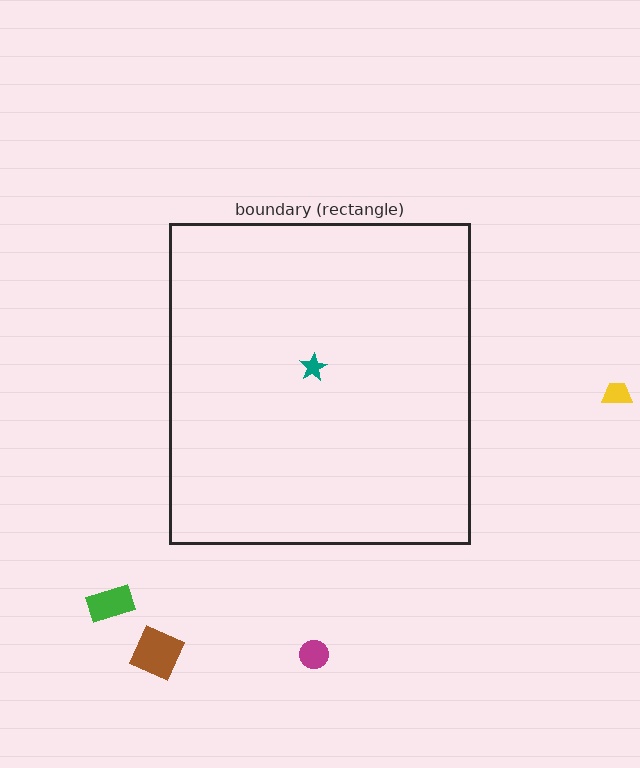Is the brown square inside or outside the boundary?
Outside.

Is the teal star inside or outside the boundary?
Inside.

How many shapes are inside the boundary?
1 inside, 4 outside.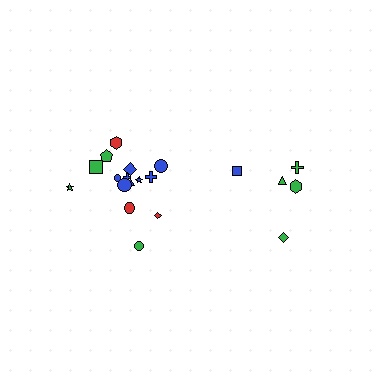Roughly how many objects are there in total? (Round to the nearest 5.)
Roughly 20 objects in total.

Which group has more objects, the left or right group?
The left group.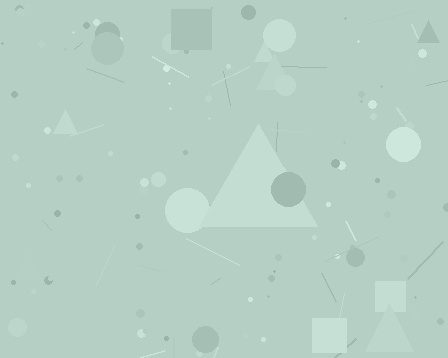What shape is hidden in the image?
A triangle is hidden in the image.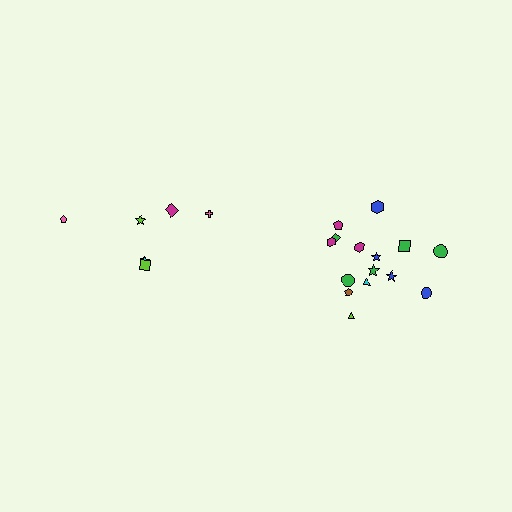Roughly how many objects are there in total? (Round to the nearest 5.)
Roughly 20 objects in total.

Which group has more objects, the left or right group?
The right group.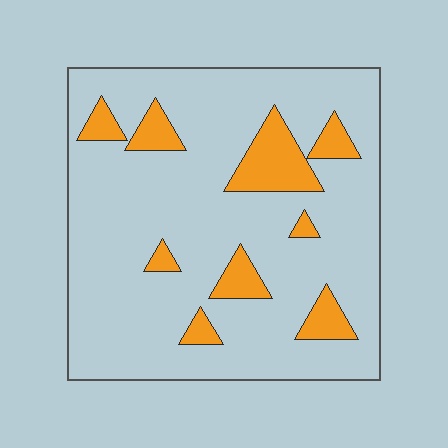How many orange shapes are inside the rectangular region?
9.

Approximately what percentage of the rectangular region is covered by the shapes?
Approximately 15%.